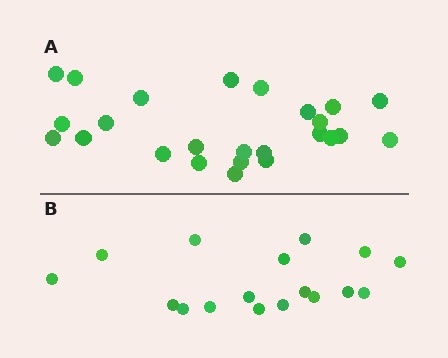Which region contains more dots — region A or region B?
Region A (the top region) has more dots.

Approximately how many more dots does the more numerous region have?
Region A has roughly 8 or so more dots than region B.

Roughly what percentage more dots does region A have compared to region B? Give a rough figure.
About 45% more.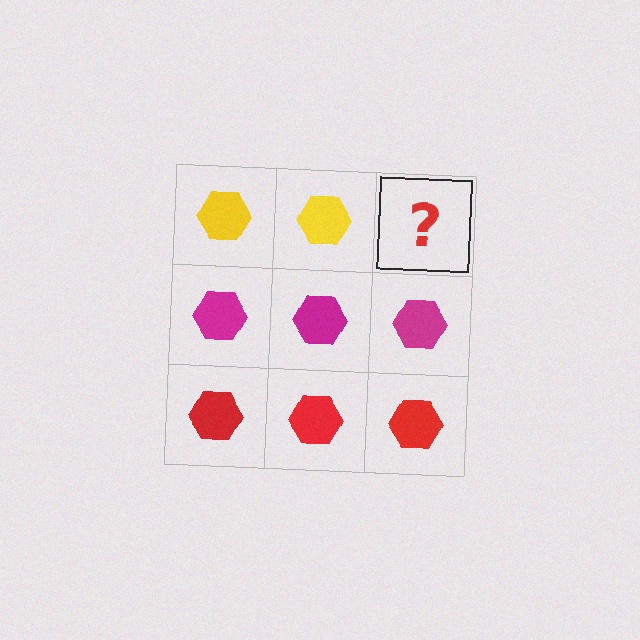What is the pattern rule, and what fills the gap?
The rule is that each row has a consistent color. The gap should be filled with a yellow hexagon.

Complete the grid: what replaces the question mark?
The question mark should be replaced with a yellow hexagon.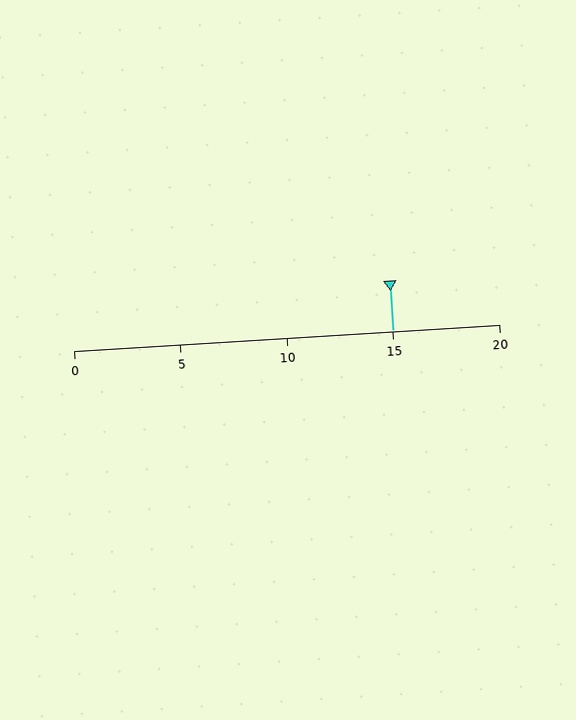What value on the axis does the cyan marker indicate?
The marker indicates approximately 15.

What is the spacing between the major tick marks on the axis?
The major ticks are spaced 5 apart.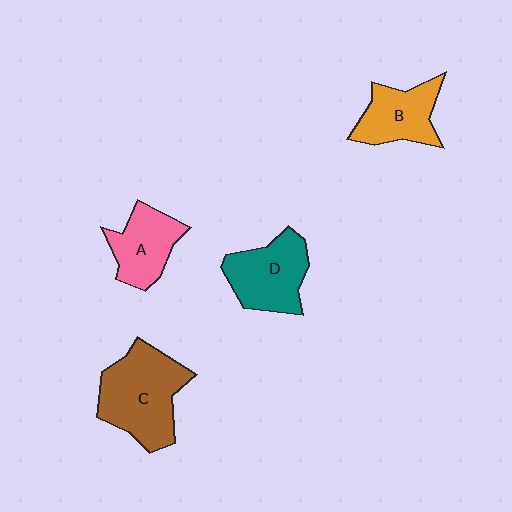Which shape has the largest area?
Shape C (brown).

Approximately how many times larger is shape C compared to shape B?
Approximately 1.5 times.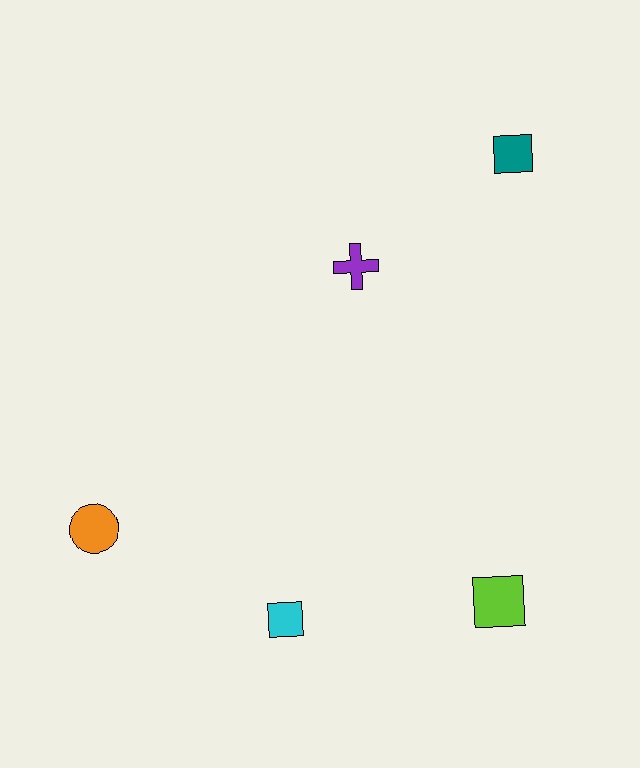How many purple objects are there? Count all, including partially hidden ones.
There is 1 purple object.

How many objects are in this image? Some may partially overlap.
There are 5 objects.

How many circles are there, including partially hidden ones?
There is 1 circle.